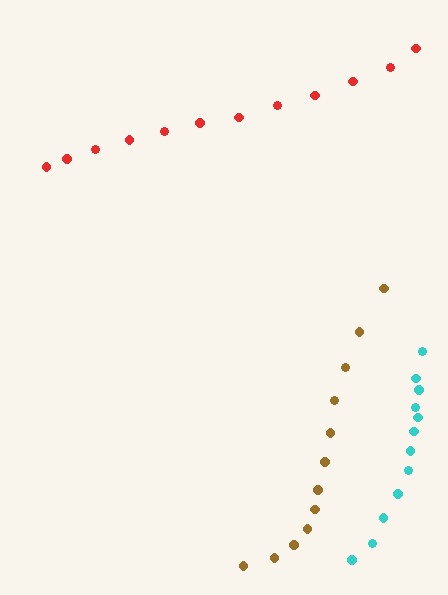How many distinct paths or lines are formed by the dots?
There are 3 distinct paths.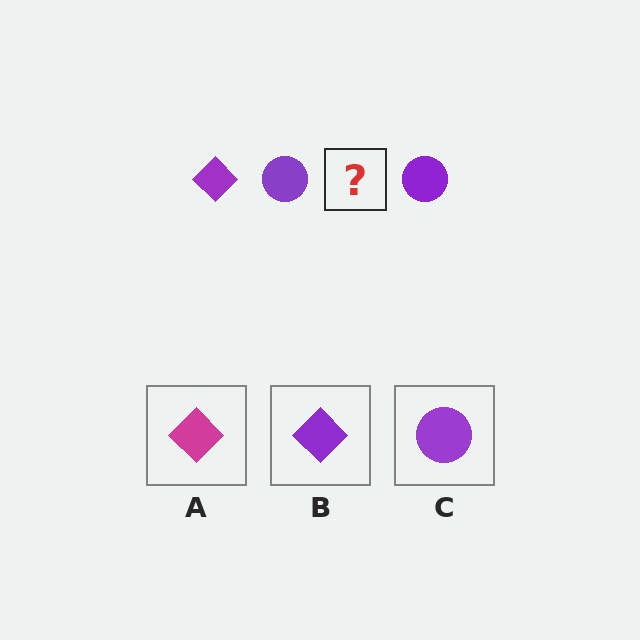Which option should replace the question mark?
Option B.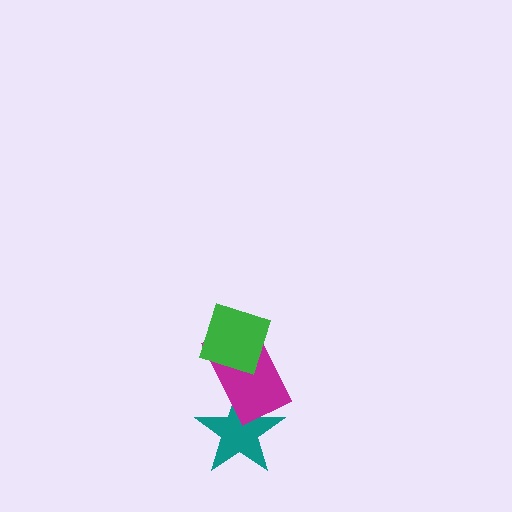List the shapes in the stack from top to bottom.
From top to bottom: the green diamond, the magenta rectangle, the teal star.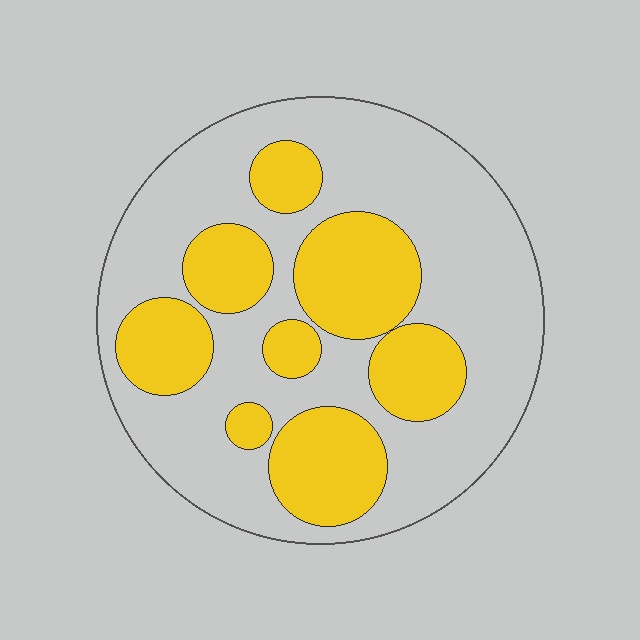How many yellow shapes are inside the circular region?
8.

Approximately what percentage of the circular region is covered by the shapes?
Approximately 35%.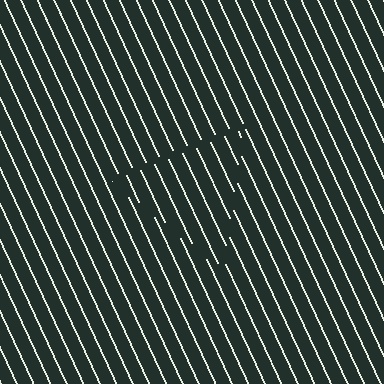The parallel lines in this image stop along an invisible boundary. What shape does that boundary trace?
An illusory triangle. The interior of the shape contains the same grating, shifted by half a period — the contour is defined by the phase discontinuity where line-ends from the inner and outer gratings abut.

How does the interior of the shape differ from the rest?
The interior of the shape contains the same grating, shifted by half a period — the contour is defined by the phase discontinuity where line-ends from the inner and outer gratings abut.